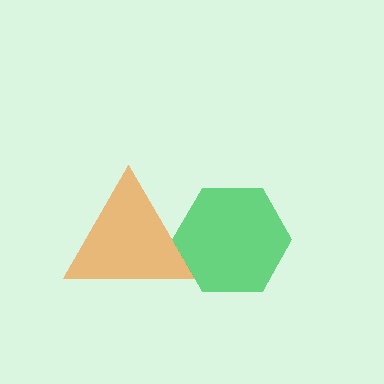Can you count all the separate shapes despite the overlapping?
Yes, there are 2 separate shapes.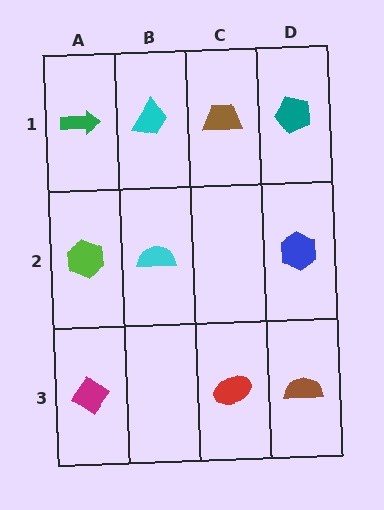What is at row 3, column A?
A magenta diamond.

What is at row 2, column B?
A cyan semicircle.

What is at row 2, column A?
A lime hexagon.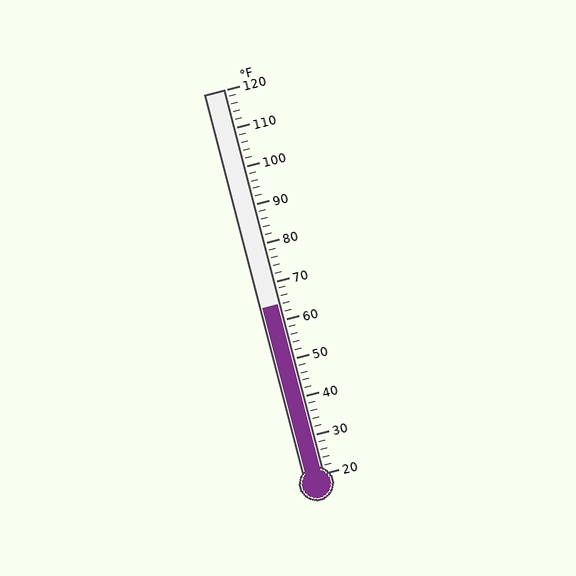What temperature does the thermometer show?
The thermometer shows approximately 64°F.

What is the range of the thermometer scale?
The thermometer scale ranges from 20°F to 120°F.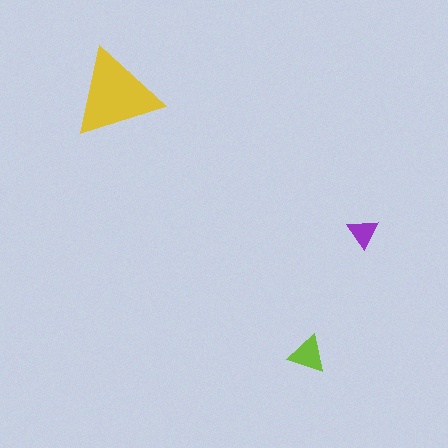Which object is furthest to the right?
The purple triangle is rightmost.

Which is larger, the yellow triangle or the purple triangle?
The yellow one.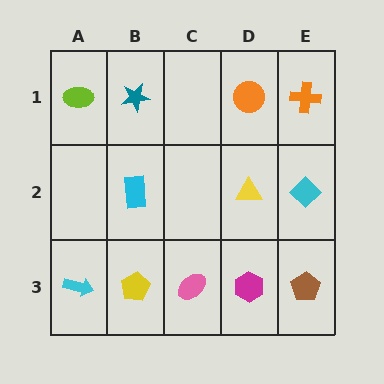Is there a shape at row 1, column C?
No, that cell is empty.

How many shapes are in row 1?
4 shapes.